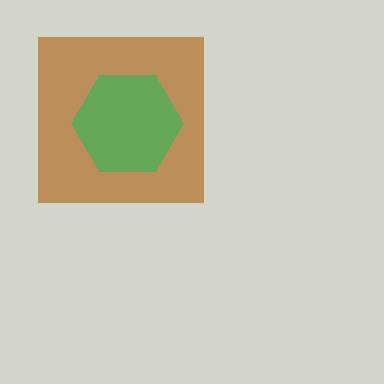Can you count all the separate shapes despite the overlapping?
Yes, there are 2 separate shapes.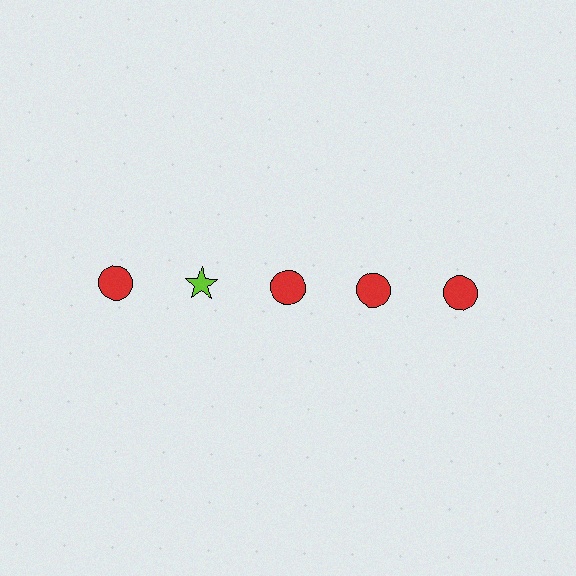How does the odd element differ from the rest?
It differs in both color (lime instead of red) and shape (star instead of circle).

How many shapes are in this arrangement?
There are 5 shapes arranged in a grid pattern.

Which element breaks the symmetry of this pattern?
The lime star in the top row, second from left column breaks the symmetry. All other shapes are red circles.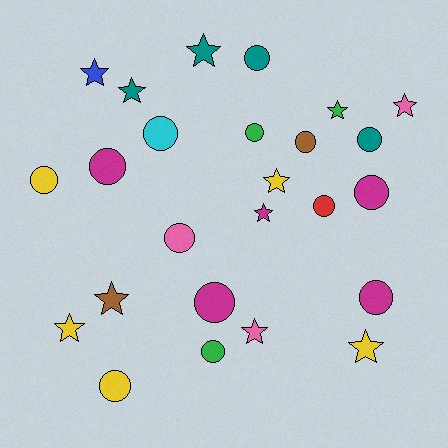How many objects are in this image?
There are 25 objects.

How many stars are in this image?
There are 11 stars.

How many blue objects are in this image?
There is 1 blue object.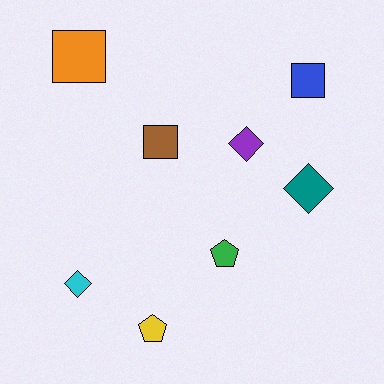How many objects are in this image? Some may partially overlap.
There are 8 objects.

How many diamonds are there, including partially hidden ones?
There are 3 diamonds.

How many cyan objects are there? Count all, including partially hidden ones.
There is 1 cyan object.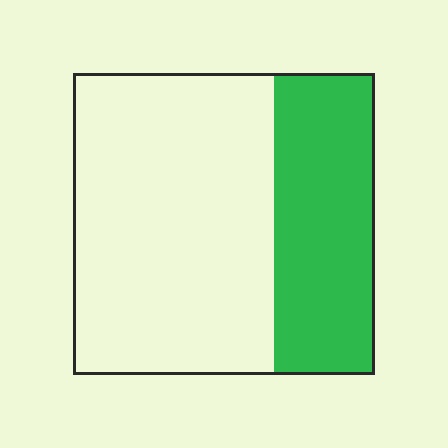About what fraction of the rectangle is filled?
About one third (1/3).